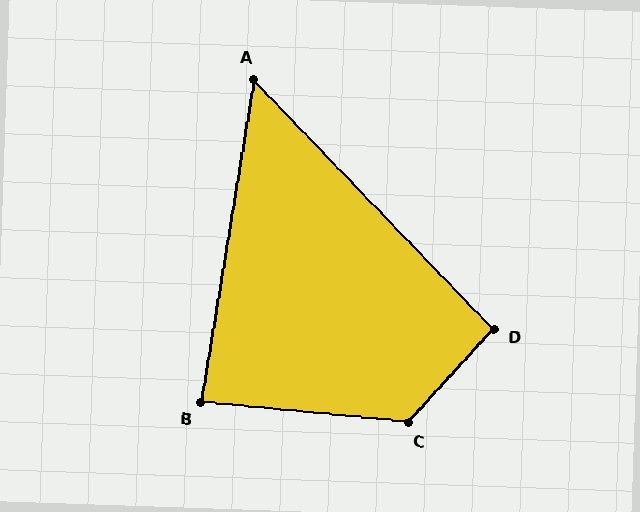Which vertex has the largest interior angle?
C, at approximately 127 degrees.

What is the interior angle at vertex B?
Approximately 86 degrees (approximately right).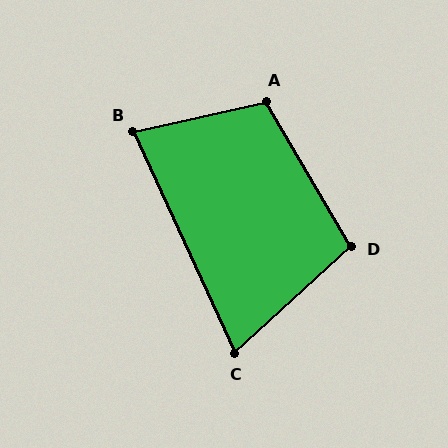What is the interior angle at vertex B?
Approximately 78 degrees (acute).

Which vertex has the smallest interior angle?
C, at approximately 72 degrees.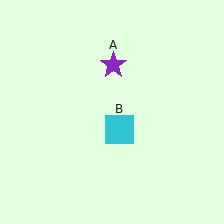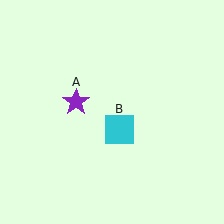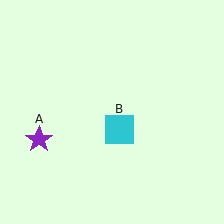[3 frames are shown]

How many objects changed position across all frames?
1 object changed position: purple star (object A).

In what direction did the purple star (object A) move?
The purple star (object A) moved down and to the left.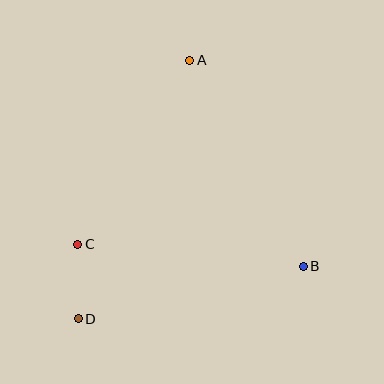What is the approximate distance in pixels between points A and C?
The distance between A and C is approximately 215 pixels.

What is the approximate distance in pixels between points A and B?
The distance between A and B is approximately 235 pixels.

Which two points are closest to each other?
Points C and D are closest to each other.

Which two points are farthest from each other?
Points A and D are farthest from each other.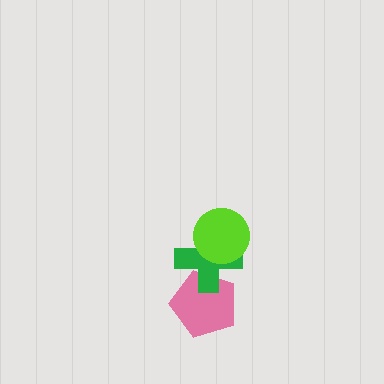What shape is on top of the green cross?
The lime circle is on top of the green cross.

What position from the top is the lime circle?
The lime circle is 1st from the top.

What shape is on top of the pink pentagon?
The green cross is on top of the pink pentagon.